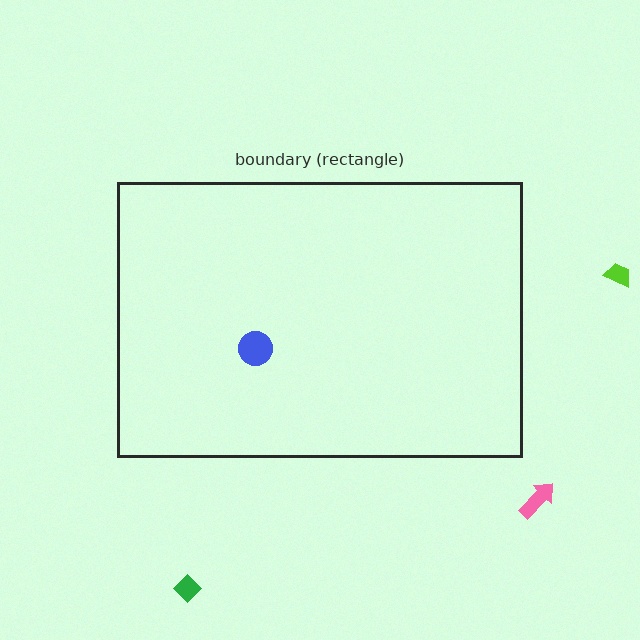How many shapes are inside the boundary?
1 inside, 3 outside.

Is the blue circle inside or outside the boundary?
Inside.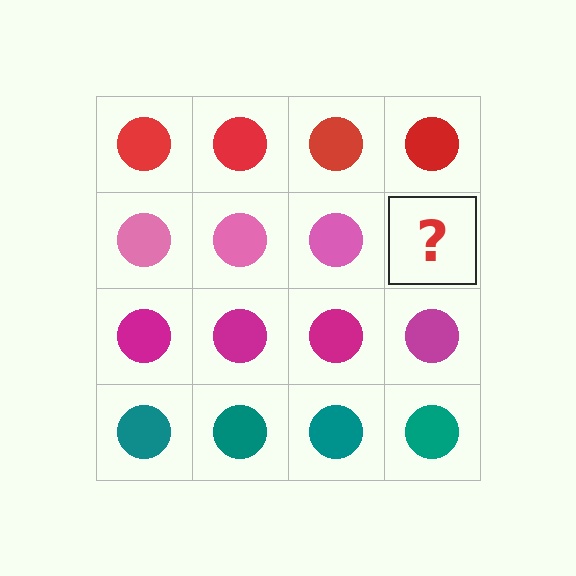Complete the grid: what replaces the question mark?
The question mark should be replaced with a pink circle.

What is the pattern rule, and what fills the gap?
The rule is that each row has a consistent color. The gap should be filled with a pink circle.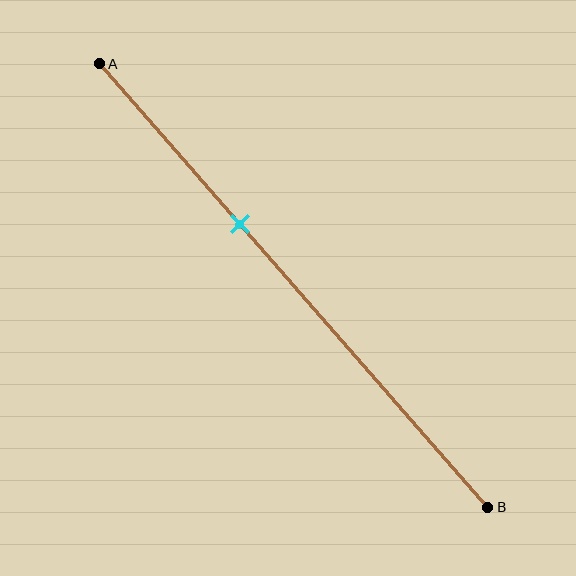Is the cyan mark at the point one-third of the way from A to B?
Yes, the mark is approximately at the one-third point.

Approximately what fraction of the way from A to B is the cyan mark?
The cyan mark is approximately 35% of the way from A to B.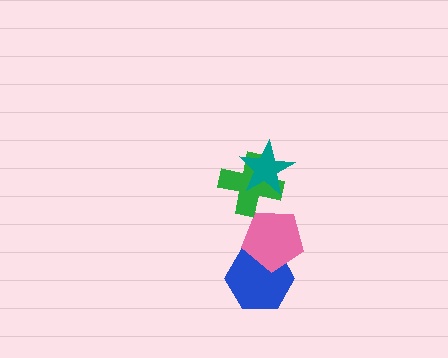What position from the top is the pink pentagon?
The pink pentagon is 3rd from the top.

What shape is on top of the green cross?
The teal star is on top of the green cross.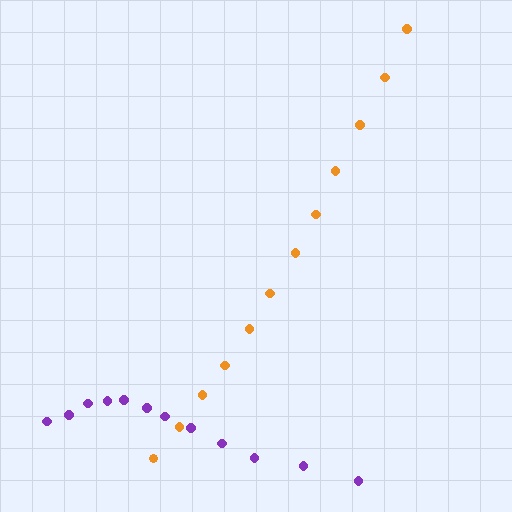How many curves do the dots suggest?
There are 2 distinct paths.